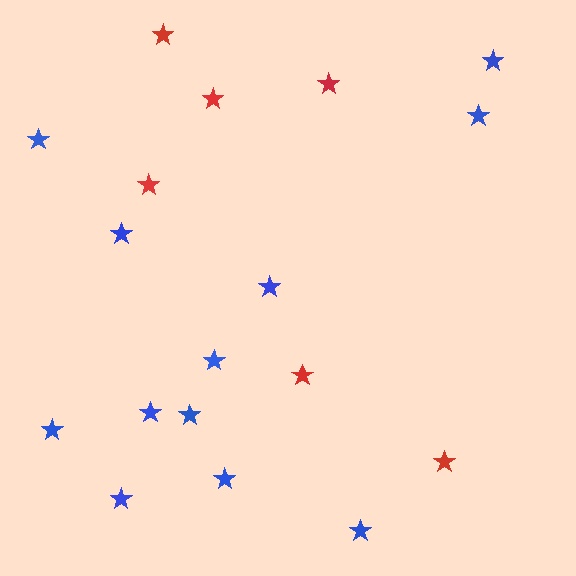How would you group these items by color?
There are 2 groups: one group of red stars (6) and one group of blue stars (12).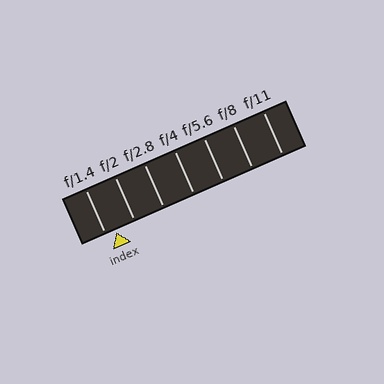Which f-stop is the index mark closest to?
The index mark is closest to f/1.4.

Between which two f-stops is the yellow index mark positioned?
The index mark is between f/1.4 and f/2.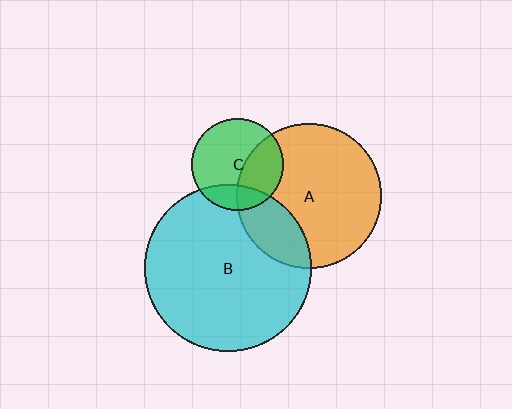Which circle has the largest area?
Circle B (cyan).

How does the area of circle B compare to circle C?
Approximately 3.3 times.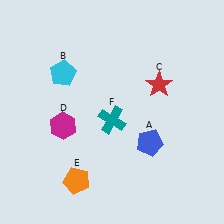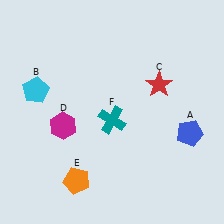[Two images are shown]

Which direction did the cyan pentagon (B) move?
The cyan pentagon (B) moved left.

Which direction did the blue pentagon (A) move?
The blue pentagon (A) moved right.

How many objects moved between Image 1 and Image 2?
2 objects moved between the two images.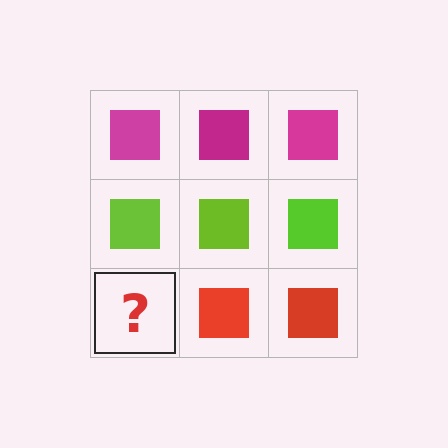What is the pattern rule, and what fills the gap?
The rule is that each row has a consistent color. The gap should be filled with a red square.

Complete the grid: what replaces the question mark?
The question mark should be replaced with a red square.